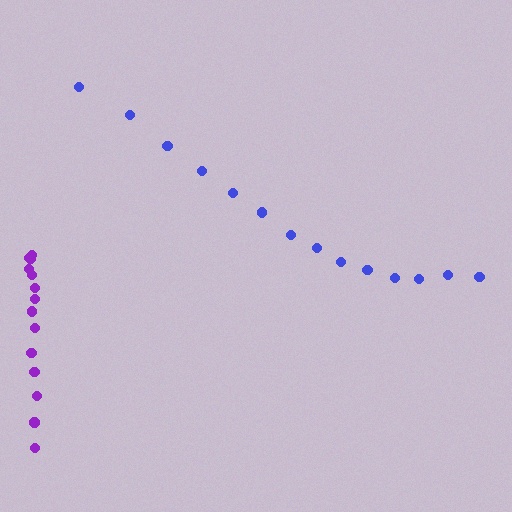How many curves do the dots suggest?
There are 2 distinct paths.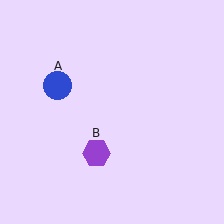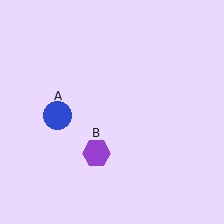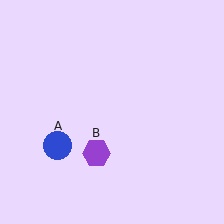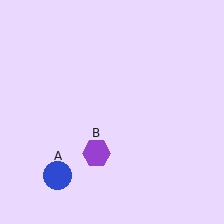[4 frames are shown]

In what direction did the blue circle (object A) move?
The blue circle (object A) moved down.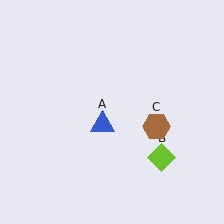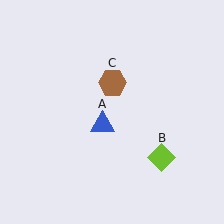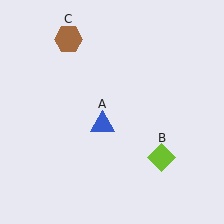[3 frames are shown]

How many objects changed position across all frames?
1 object changed position: brown hexagon (object C).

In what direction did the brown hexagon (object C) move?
The brown hexagon (object C) moved up and to the left.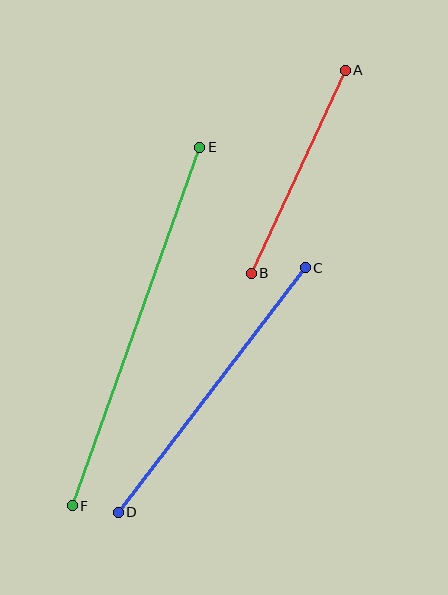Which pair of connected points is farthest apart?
Points E and F are farthest apart.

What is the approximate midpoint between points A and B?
The midpoint is at approximately (298, 172) pixels.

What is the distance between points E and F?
The distance is approximately 381 pixels.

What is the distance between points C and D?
The distance is approximately 307 pixels.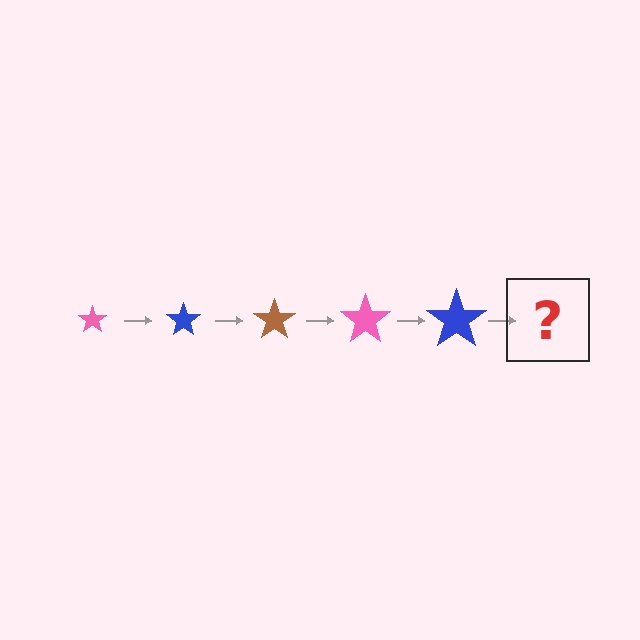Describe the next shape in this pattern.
It should be a brown star, larger than the previous one.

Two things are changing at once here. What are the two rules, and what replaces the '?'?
The two rules are that the star grows larger each step and the color cycles through pink, blue, and brown. The '?' should be a brown star, larger than the previous one.